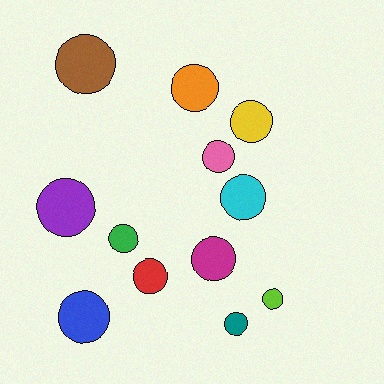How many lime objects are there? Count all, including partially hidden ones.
There is 1 lime object.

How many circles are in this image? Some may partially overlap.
There are 12 circles.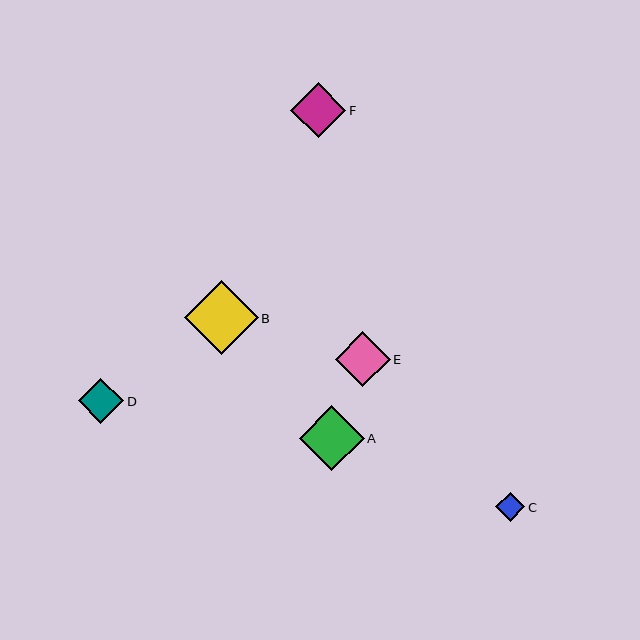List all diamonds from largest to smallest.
From largest to smallest: B, A, F, E, D, C.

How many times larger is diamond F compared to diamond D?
Diamond F is approximately 1.2 times the size of diamond D.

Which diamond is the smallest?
Diamond C is the smallest with a size of approximately 29 pixels.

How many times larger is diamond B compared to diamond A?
Diamond B is approximately 1.1 times the size of diamond A.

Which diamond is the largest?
Diamond B is the largest with a size of approximately 74 pixels.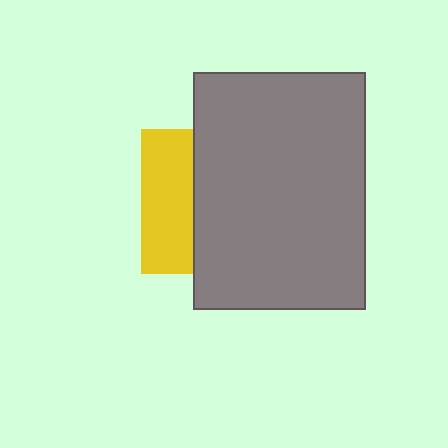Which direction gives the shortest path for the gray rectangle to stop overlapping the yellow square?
Moving right gives the shortest separation.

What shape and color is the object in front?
The object in front is a gray rectangle.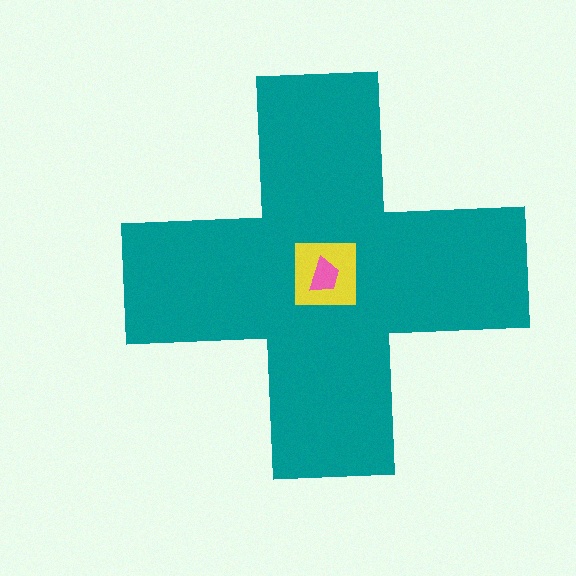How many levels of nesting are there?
3.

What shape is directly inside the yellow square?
The pink trapezoid.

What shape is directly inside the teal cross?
The yellow square.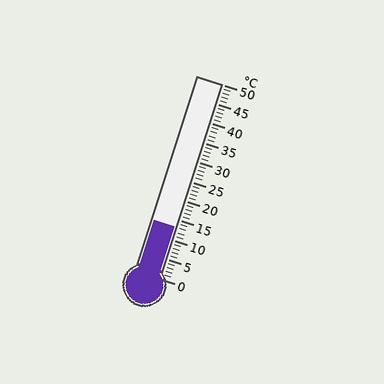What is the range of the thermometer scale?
The thermometer scale ranges from 0°C to 50°C.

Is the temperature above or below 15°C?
The temperature is below 15°C.